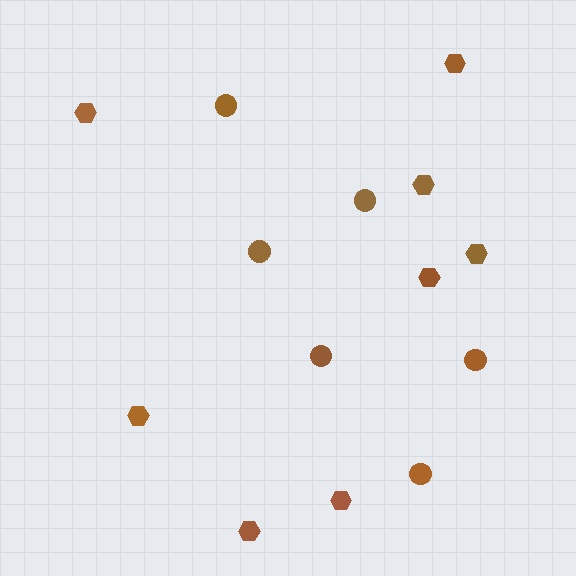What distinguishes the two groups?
There are 2 groups: one group of circles (6) and one group of hexagons (8).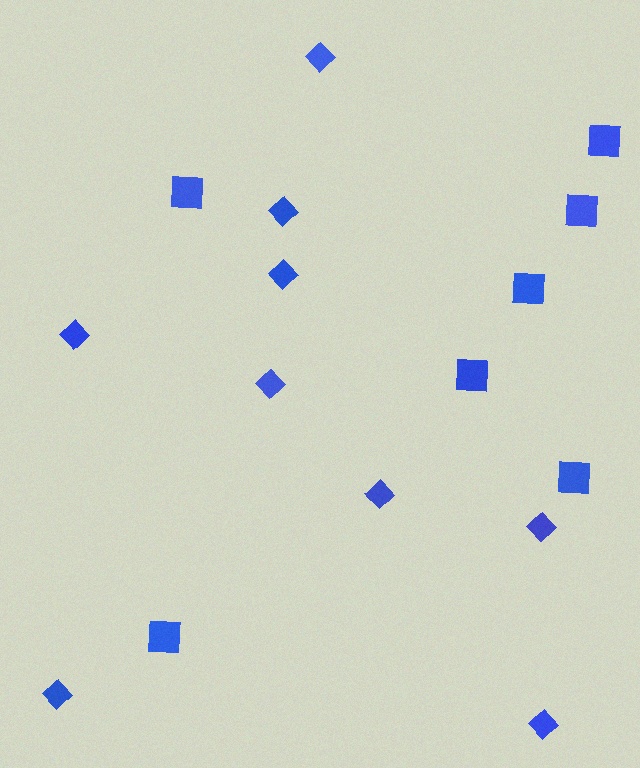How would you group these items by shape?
There are 2 groups: one group of diamonds (9) and one group of squares (7).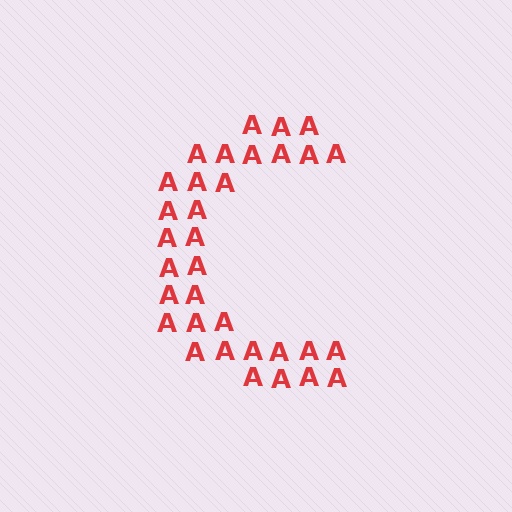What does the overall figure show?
The overall figure shows the letter C.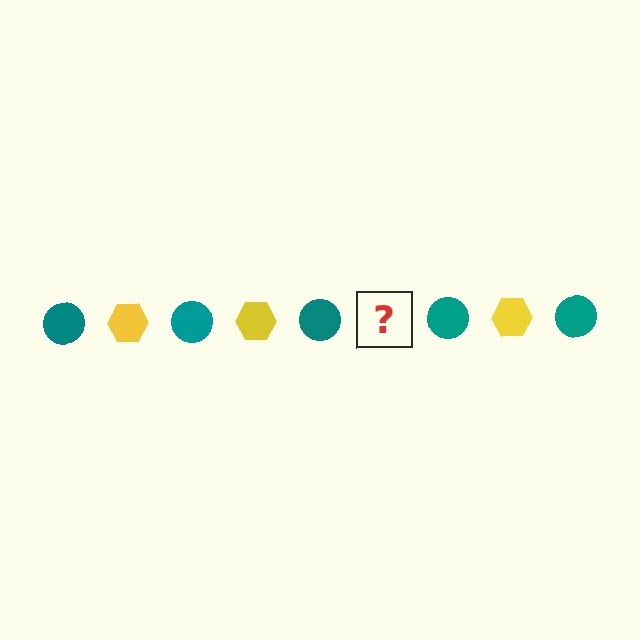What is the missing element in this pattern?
The missing element is a yellow hexagon.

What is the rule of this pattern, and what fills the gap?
The rule is that the pattern alternates between teal circle and yellow hexagon. The gap should be filled with a yellow hexagon.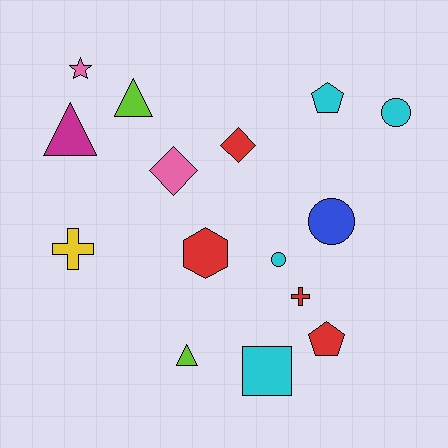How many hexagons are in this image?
There is 1 hexagon.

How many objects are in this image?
There are 15 objects.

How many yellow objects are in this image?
There is 1 yellow object.